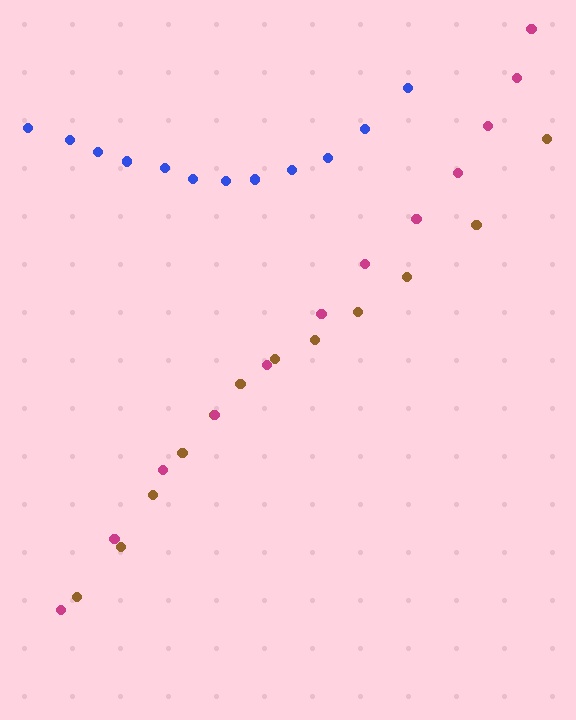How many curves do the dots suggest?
There are 3 distinct paths.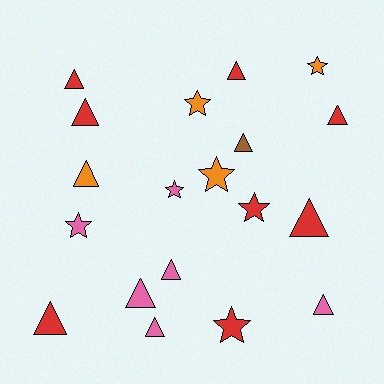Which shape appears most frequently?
Triangle, with 12 objects.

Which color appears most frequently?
Red, with 8 objects.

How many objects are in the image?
There are 19 objects.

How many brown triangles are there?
There is 1 brown triangle.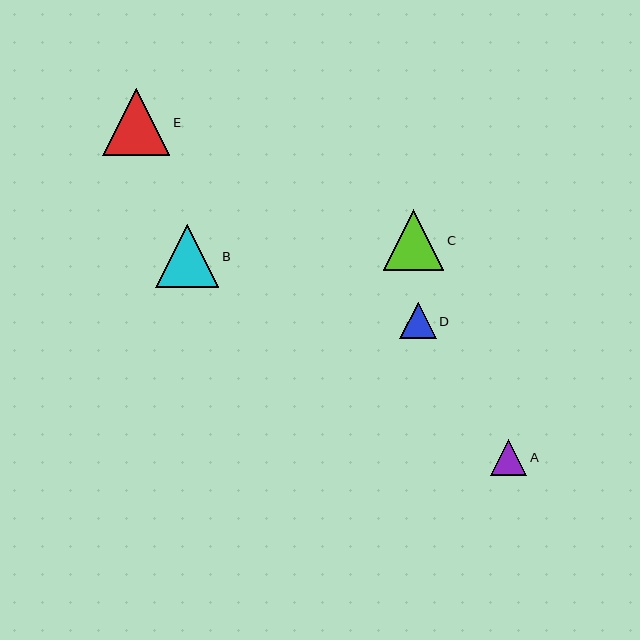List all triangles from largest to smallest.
From largest to smallest: E, B, C, D, A.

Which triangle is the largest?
Triangle E is the largest with a size of approximately 67 pixels.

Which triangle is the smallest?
Triangle A is the smallest with a size of approximately 36 pixels.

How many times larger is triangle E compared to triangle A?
Triangle E is approximately 1.9 times the size of triangle A.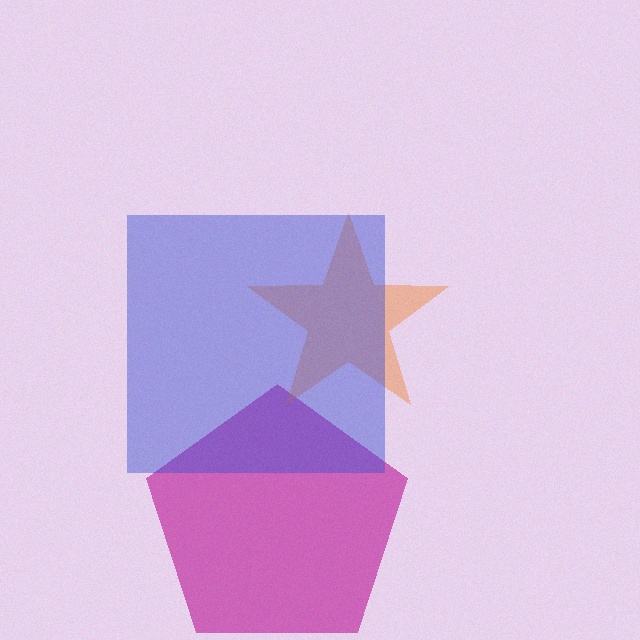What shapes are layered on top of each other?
The layered shapes are: a magenta pentagon, an orange star, a blue square.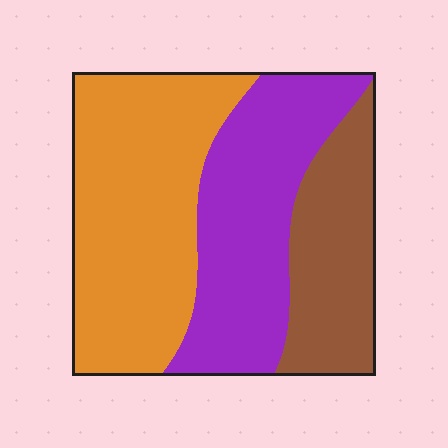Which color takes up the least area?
Brown, at roughly 25%.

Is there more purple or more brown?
Purple.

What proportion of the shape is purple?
Purple covers around 35% of the shape.